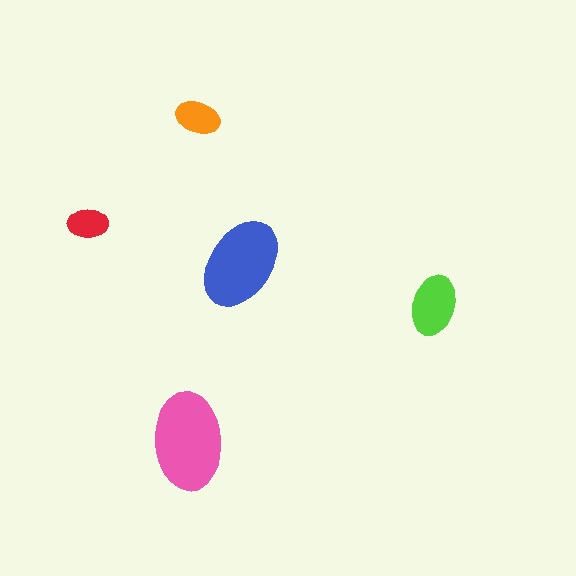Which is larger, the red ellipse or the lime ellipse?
The lime one.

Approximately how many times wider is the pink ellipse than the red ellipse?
About 2.5 times wider.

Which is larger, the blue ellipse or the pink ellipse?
The pink one.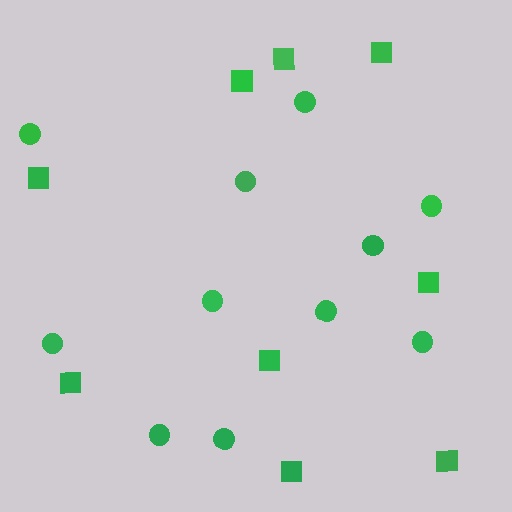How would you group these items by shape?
There are 2 groups: one group of circles (11) and one group of squares (9).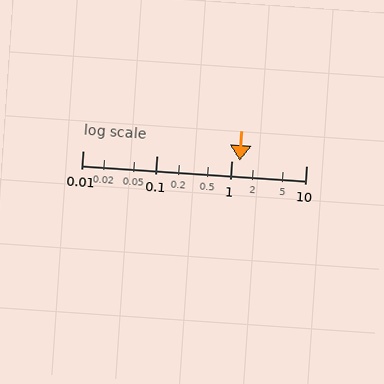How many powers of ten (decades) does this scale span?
The scale spans 3 decades, from 0.01 to 10.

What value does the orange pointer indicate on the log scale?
The pointer indicates approximately 1.3.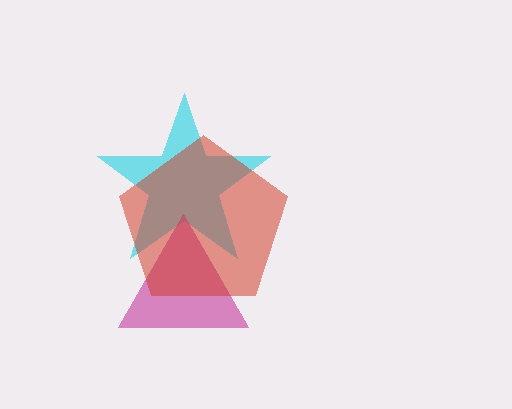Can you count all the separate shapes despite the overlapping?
Yes, there are 3 separate shapes.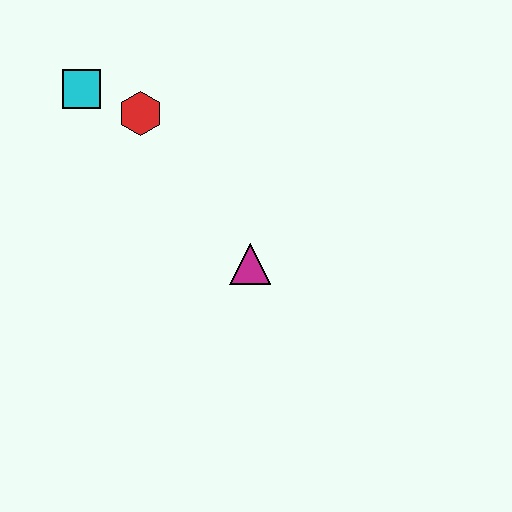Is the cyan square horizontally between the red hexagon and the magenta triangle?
No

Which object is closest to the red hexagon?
The cyan square is closest to the red hexagon.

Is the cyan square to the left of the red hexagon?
Yes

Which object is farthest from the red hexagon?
The magenta triangle is farthest from the red hexagon.